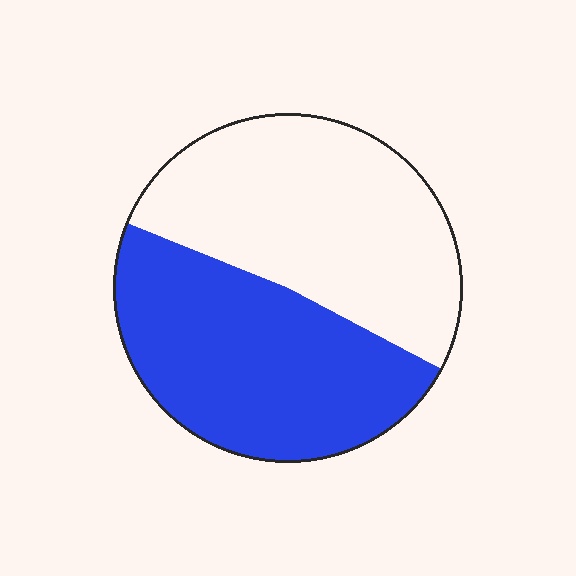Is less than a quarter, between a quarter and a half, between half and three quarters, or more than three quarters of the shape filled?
Between a quarter and a half.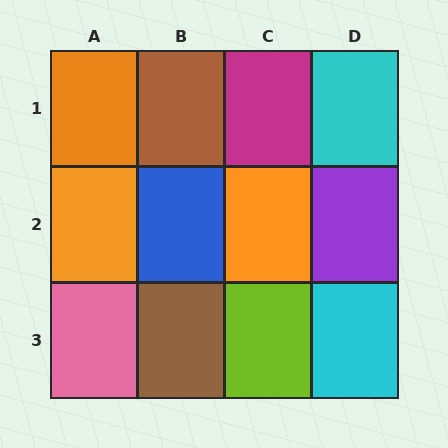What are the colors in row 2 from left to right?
Orange, blue, orange, purple.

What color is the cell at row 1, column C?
Magenta.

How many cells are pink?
1 cell is pink.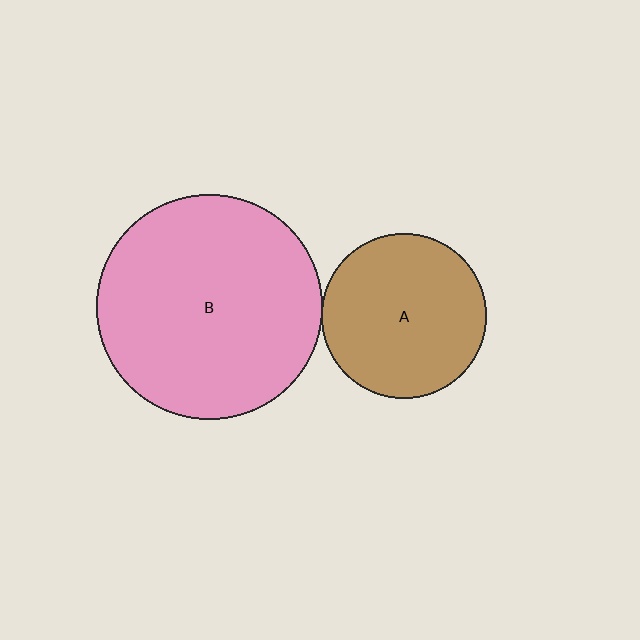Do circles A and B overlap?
Yes.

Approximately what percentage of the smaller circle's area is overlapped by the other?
Approximately 5%.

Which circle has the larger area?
Circle B (pink).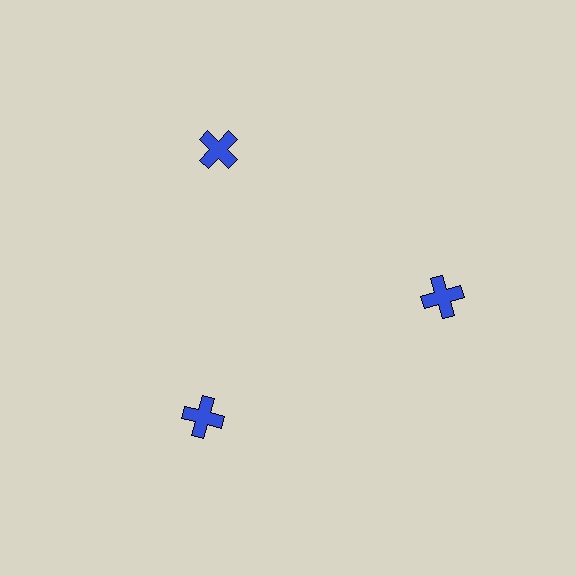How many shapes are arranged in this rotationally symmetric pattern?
There are 3 shapes, arranged in 3 groups of 1.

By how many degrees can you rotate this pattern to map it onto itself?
The pattern maps onto itself every 120 degrees of rotation.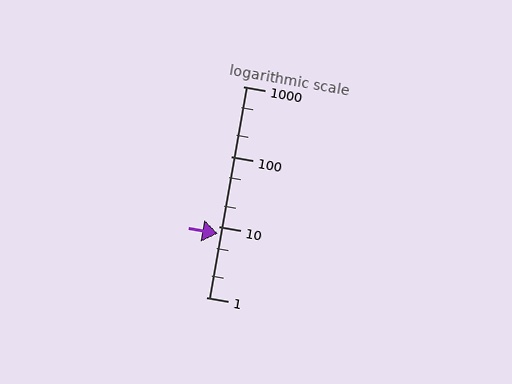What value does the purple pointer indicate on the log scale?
The pointer indicates approximately 8.1.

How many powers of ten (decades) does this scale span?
The scale spans 3 decades, from 1 to 1000.